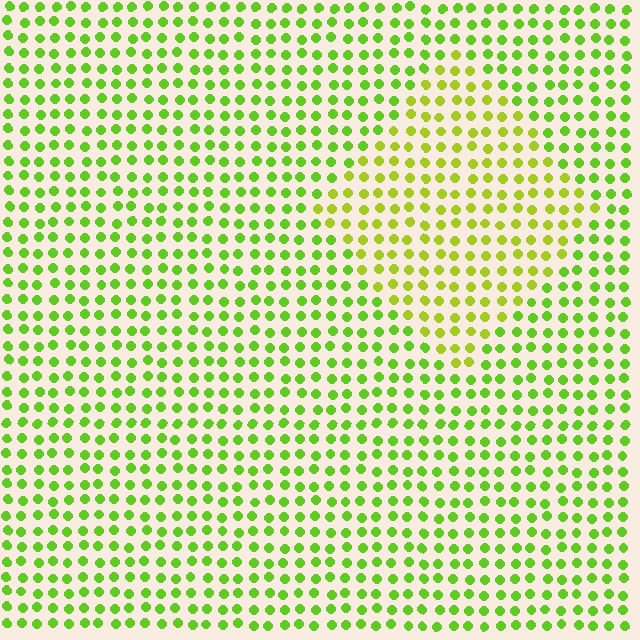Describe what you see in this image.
The image is filled with small lime elements in a uniform arrangement. A diamond-shaped region is visible where the elements are tinted to a slightly different hue, forming a subtle color boundary.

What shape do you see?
I see a diamond.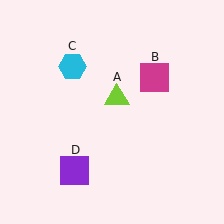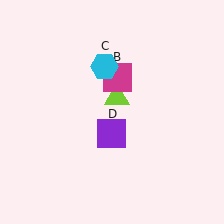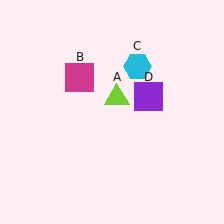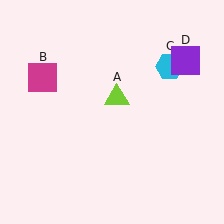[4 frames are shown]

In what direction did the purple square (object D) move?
The purple square (object D) moved up and to the right.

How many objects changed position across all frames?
3 objects changed position: magenta square (object B), cyan hexagon (object C), purple square (object D).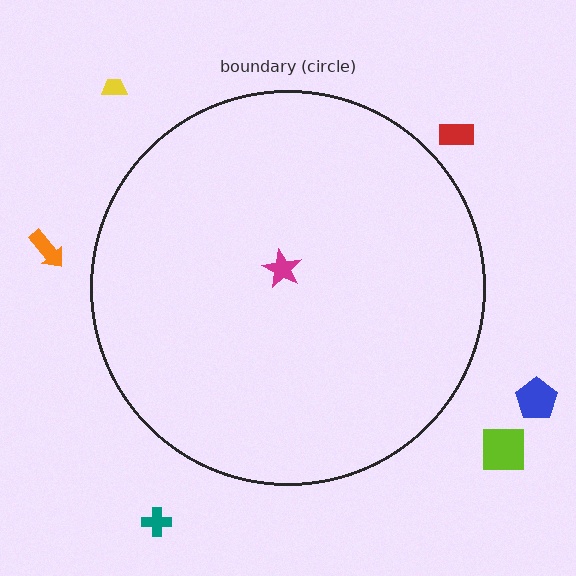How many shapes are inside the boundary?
1 inside, 6 outside.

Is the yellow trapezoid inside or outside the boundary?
Outside.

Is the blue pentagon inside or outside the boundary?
Outside.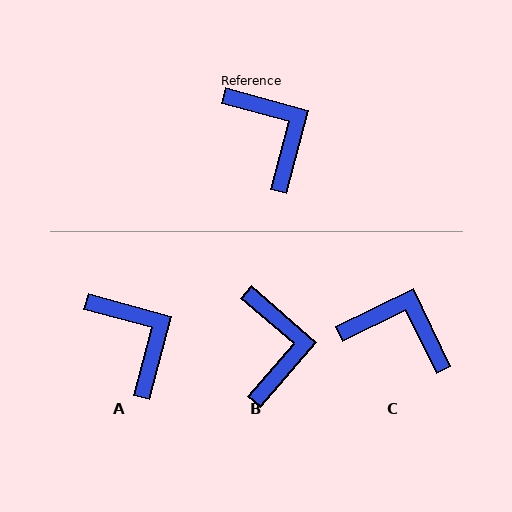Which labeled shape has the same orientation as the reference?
A.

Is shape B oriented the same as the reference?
No, it is off by about 26 degrees.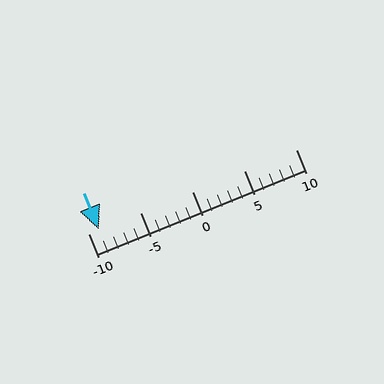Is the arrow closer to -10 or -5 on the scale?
The arrow is closer to -10.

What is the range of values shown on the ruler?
The ruler shows values from -10 to 10.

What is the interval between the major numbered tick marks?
The major tick marks are spaced 5 units apart.